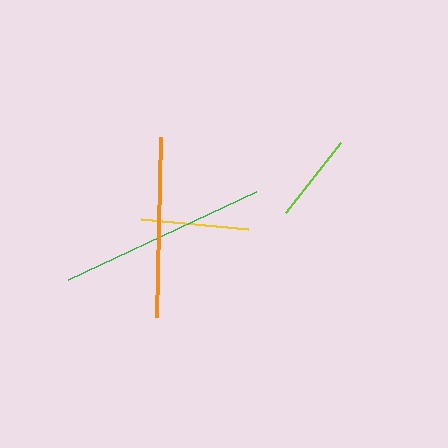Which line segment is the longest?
The green line is the longest at approximately 208 pixels.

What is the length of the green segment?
The green segment is approximately 208 pixels long.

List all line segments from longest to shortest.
From longest to shortest: green, orange, yellow, lime.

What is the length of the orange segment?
The orange segment is approximately 179 pixels long.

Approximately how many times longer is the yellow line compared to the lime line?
The yellow line is approximately 1.2 times the length of the lime line.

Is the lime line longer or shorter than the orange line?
The orange line is longer than the lime line.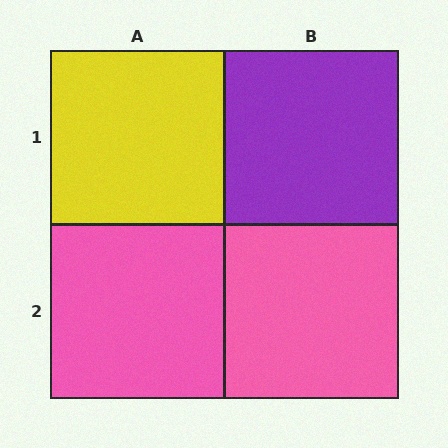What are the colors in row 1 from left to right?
Yellow, purple.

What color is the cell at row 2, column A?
Pink.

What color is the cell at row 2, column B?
Pink.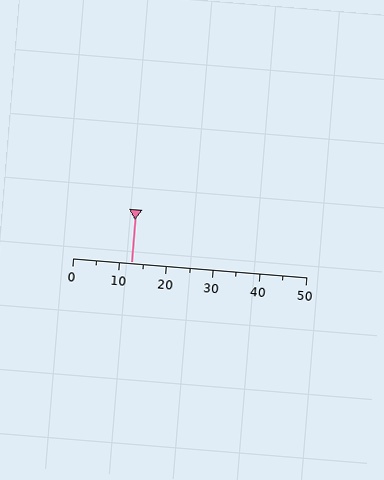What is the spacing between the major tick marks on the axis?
The major ticks are spaced 10 apart.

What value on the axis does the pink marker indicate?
The marker indicates approximately 12.5.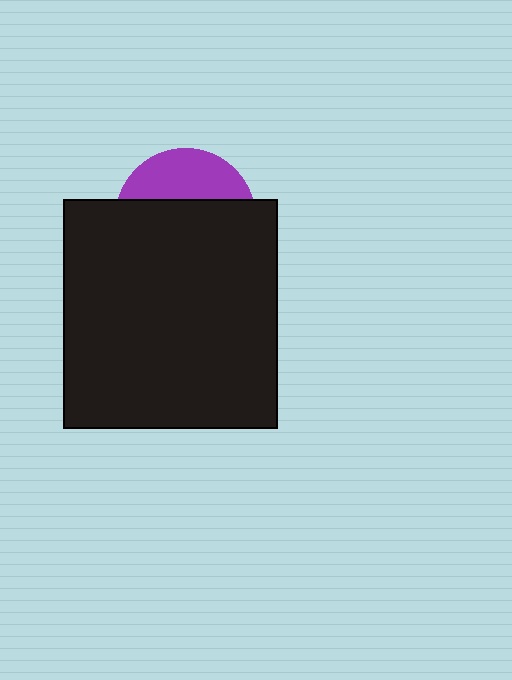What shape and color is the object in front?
The object in front is a black rectangle.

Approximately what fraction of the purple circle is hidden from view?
Roughly 67% of the purple circle is hidden behind the black rectangle.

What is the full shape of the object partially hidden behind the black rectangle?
The partially hidden object is a purple circle.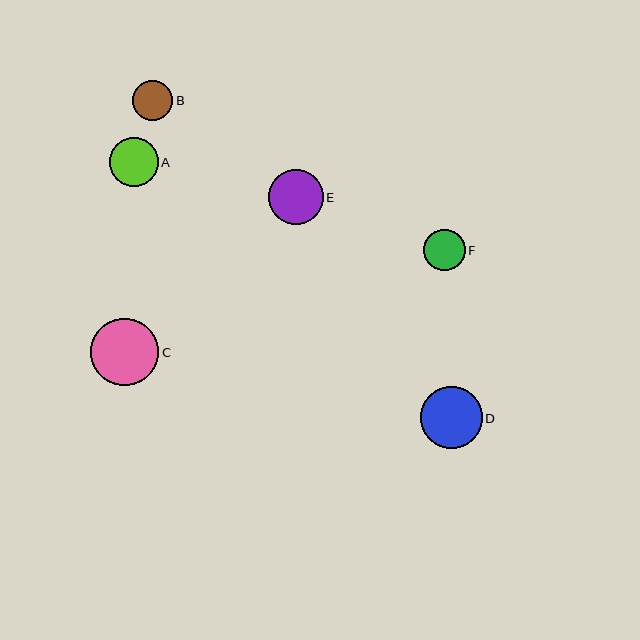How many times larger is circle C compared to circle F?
Circle C is approximately 1.6 times the size of circle F.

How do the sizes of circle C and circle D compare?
Circle C and circle D are approximately the same size.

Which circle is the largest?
Circle C is the largest with a size of approximately 68 pixels.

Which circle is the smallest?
Circle B is the smallest with a size of approximately 40 pixels.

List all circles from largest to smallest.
From largest to smallest: C, D, E, A, F, B.